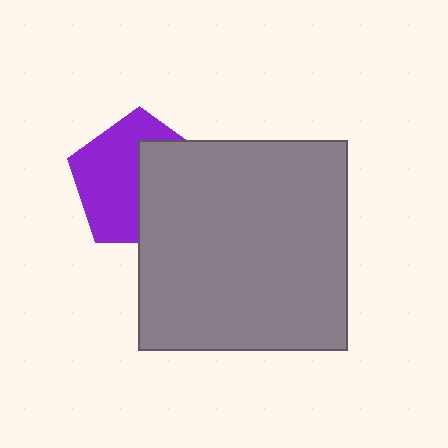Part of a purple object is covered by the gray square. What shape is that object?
It is a pentagon.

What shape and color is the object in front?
The object in front is a gray square.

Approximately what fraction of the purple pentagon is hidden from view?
Roughly 46% of the purple pentagon is hidden behind the gray square.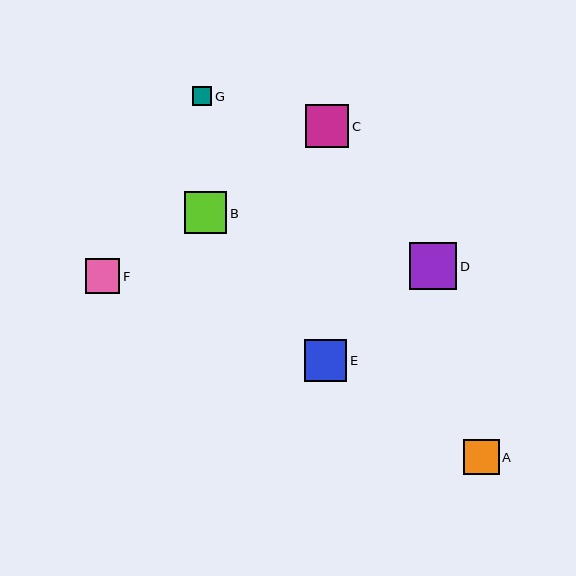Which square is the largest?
Square D is the largest with a size of approximately 47 pixels.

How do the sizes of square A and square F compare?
Square A and square F are approximately the same size.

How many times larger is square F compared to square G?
Square F is approximately 1.8 times the size of square G.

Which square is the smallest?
Square G is the smallest with a size of approximately 19 pixels.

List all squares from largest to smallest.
From largest to smallest: D, C, E, B, A, F, G.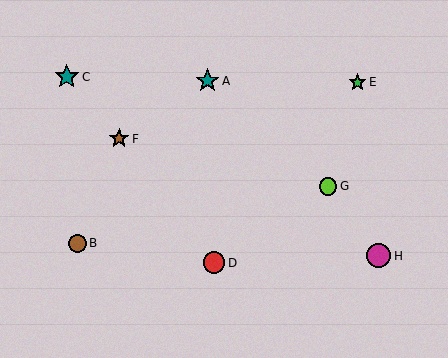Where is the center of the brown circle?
The center of the brown circle is at (77, 243).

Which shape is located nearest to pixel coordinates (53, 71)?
The teal star (labeled C) at (67, 77) is nearest to that location.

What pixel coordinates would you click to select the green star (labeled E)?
Click at (358, 82) to select the green star E.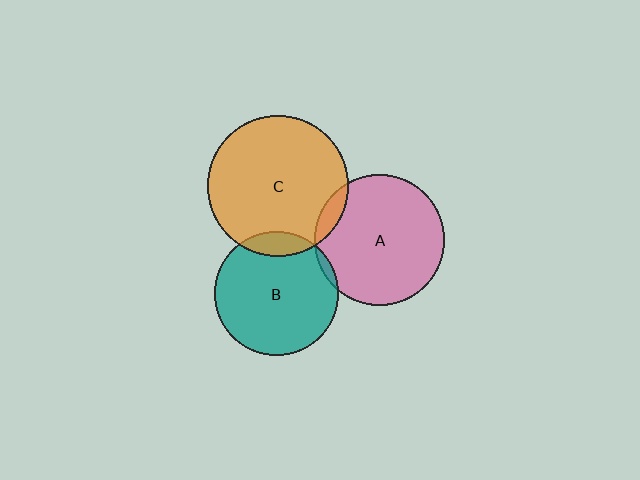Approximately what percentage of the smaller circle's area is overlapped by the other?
Approximately 5%.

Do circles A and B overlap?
Yes.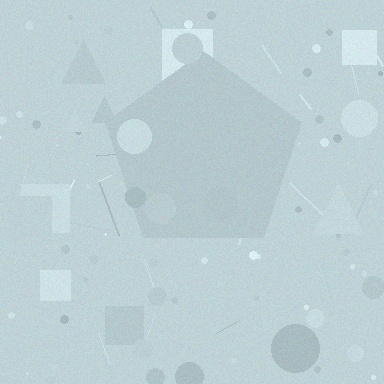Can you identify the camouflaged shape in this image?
The camouflaged shape is a pentagon.